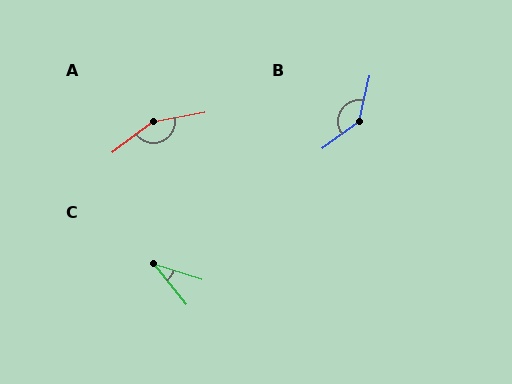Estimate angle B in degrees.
Approximately 139 degrees.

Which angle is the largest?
A, at approximately 153 degrees.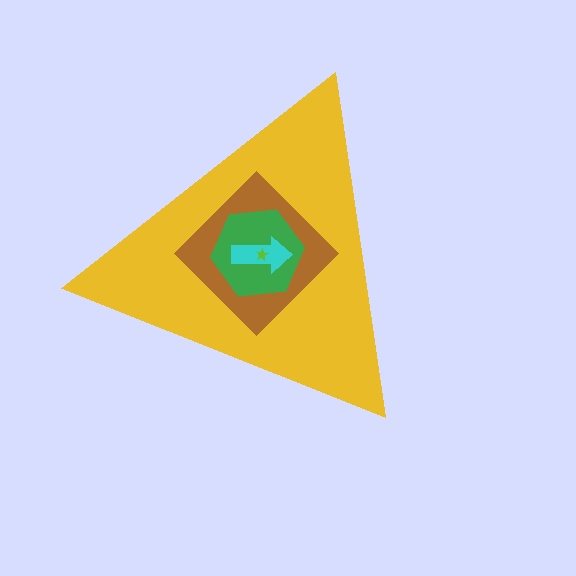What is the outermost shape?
The yellow triangle.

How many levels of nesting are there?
5.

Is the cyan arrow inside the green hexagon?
Yes.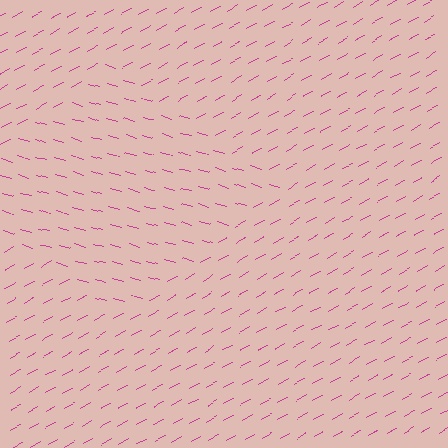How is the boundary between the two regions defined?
The boundary is defined purely by a change in line orientation (approximately 45 degrees difference). All lines are the same color and thickness.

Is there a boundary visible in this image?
Yes, there is a texture boundary formed by a change in line orientation.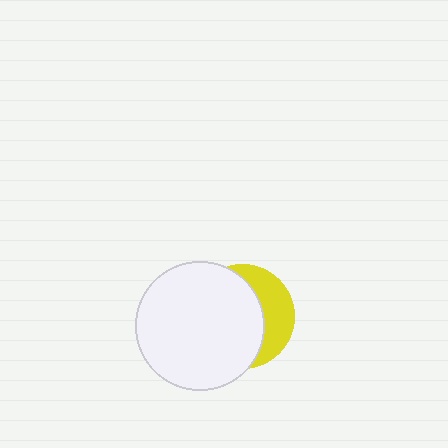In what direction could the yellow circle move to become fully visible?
The yellow circle could move right. That would shift it out from behind the white circle entirely.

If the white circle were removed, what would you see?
You would see the complete yellow circle.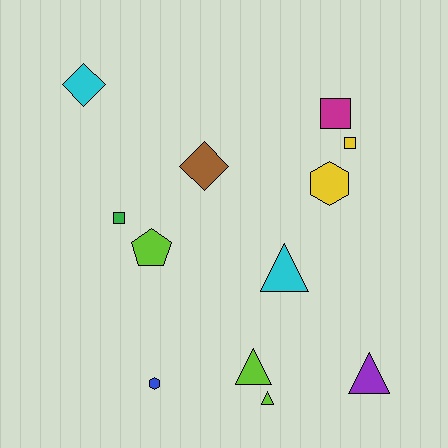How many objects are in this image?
There are 12 objects.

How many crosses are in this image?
There are no crosses.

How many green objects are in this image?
There is 1 green object.